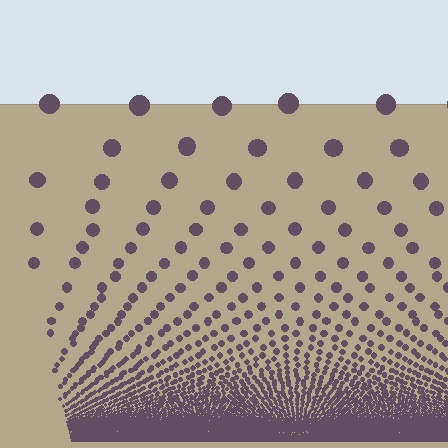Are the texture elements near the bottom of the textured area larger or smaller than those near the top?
Smaller. The gradient is inverted — elements near the bottom are smaller and denser.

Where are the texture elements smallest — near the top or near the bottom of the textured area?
Near the bottom.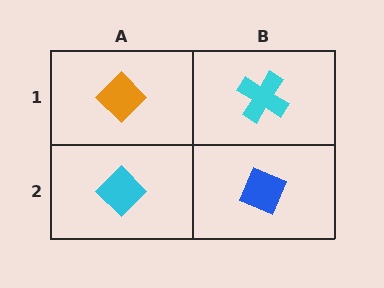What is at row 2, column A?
A cyan diamond.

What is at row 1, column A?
An orange diamond.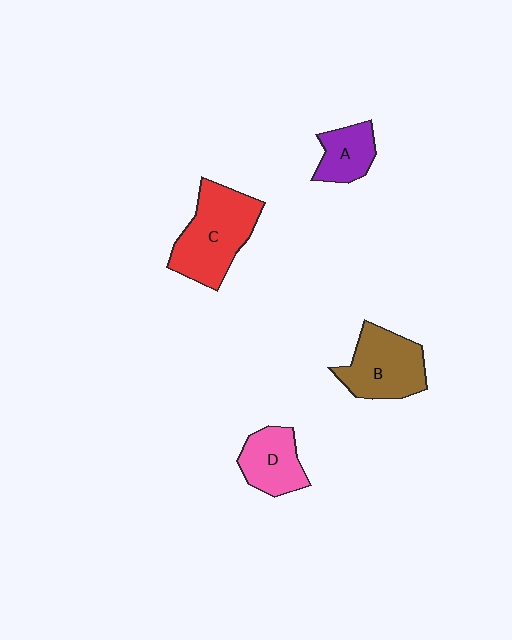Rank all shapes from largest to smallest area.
From largest to smallest: C (red), B (brown), D (pink), A (purple).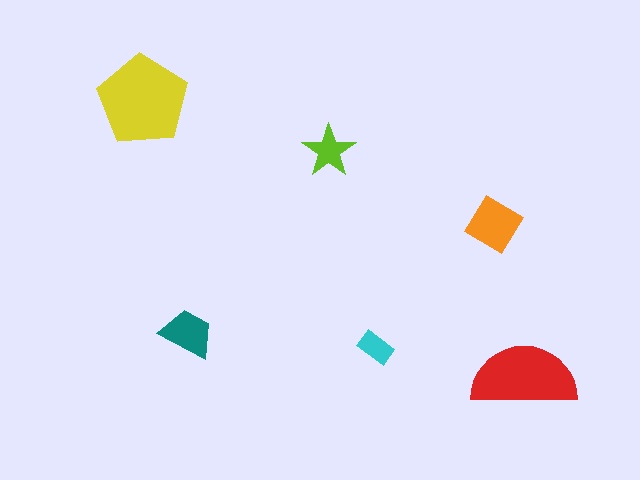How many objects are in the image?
There are 6 objects in the image.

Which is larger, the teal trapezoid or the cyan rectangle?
The teal trapezoid.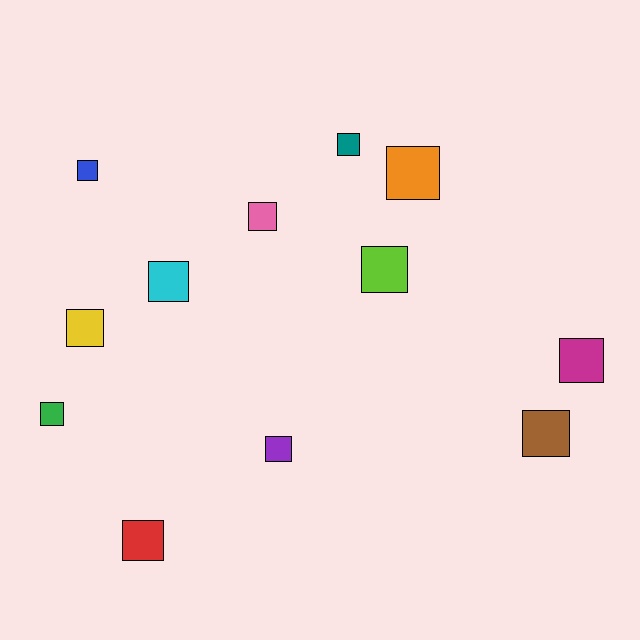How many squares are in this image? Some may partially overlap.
There are 12 squares.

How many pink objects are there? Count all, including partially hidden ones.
There is 1 pink object.